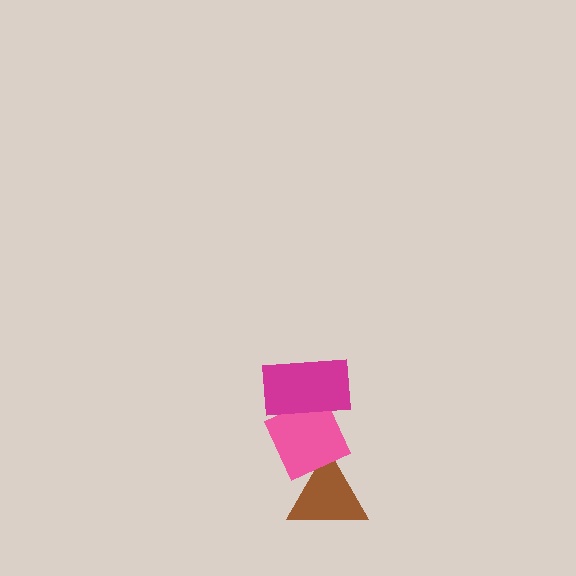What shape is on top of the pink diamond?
The magenta rectangle is on top of the pink diamond.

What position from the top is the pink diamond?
The pink diamond is 2nd from the top.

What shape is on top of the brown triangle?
The pink diamond is on top of the brown triangle.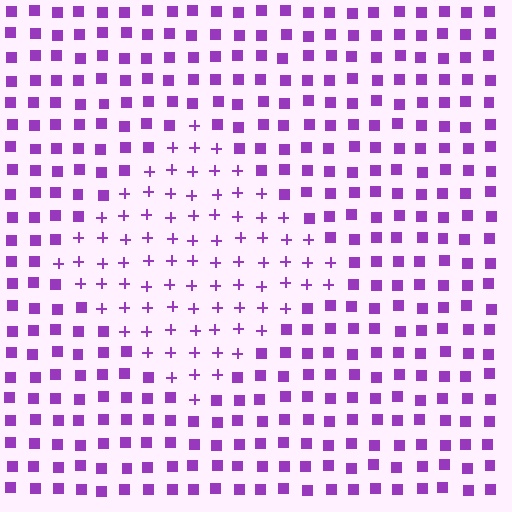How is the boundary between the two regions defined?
The boundary is defined by a change in element shape: plus signs inside vs. squares outside. All elements share the same color and spacing.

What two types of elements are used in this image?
The image uses plus signs inside the diamond region and squares outside it.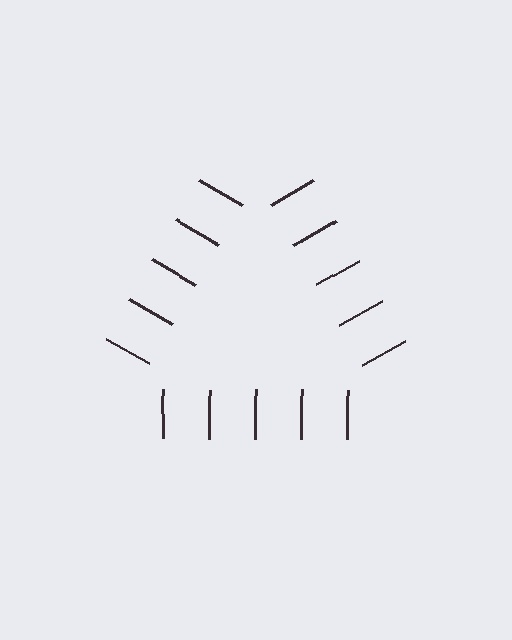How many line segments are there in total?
15 — 5 along each of the 3 edges.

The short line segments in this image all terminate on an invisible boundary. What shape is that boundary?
An illusory triangle — the line segments terminate on its edges but no continuous stroke is drawn.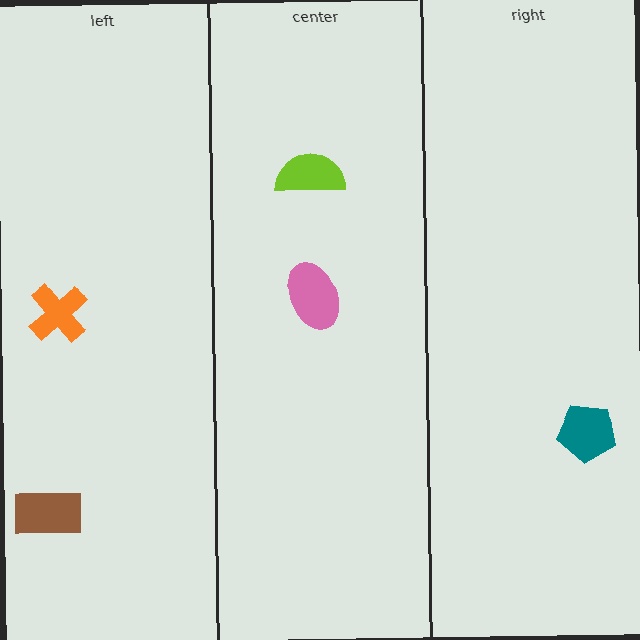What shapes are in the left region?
The brown rectangle, the orange cross.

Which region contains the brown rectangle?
The left region.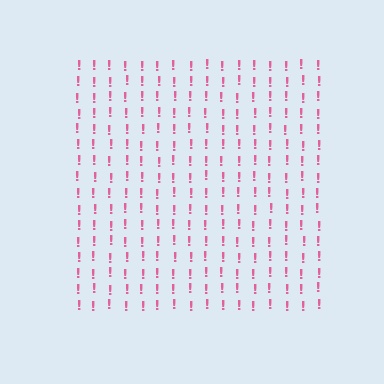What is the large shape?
The large shape is a square.